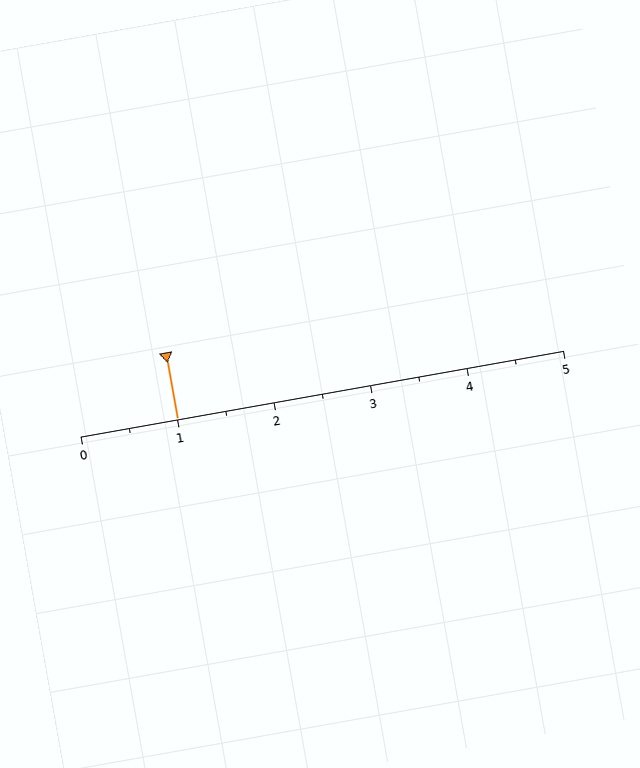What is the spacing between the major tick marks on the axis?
The major ticks are spaced 1 apart.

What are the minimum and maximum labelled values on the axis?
The axis runs from 0 to 5.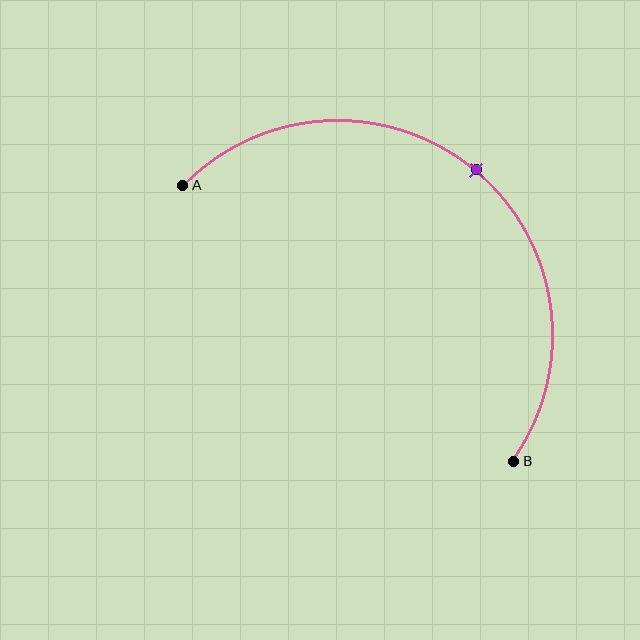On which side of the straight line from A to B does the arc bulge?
The arc bulges above and to the right of the straight line connecting A and B.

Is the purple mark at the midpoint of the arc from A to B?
Yes. The purple mark lies on the arc at equal arc-length from both A and B — it is the arc midpoint.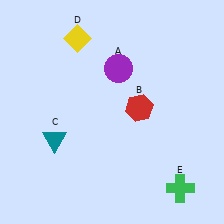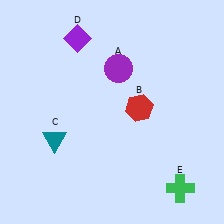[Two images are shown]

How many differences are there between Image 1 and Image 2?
There is 1 difference between the two images.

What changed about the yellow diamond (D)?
In Image 1, D is yellow. In Image 2, it changed to purple.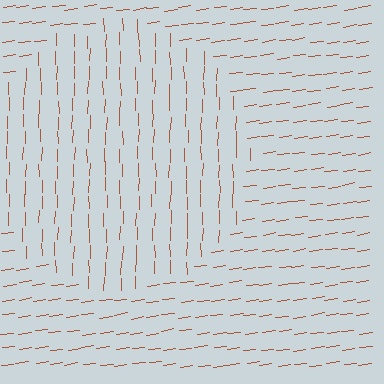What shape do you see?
I see a circle.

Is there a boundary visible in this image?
Yes, there is a texture boundary formed by a change in line orientation.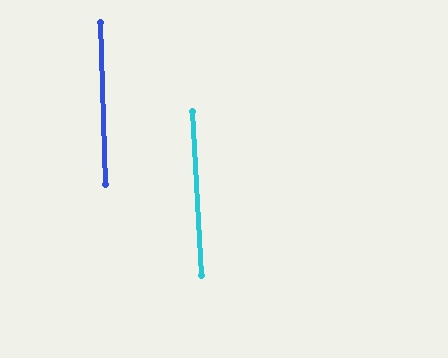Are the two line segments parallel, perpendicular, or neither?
Parallel — their directions differ by only 1.3°.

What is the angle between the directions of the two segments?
Approximately 1 degree.